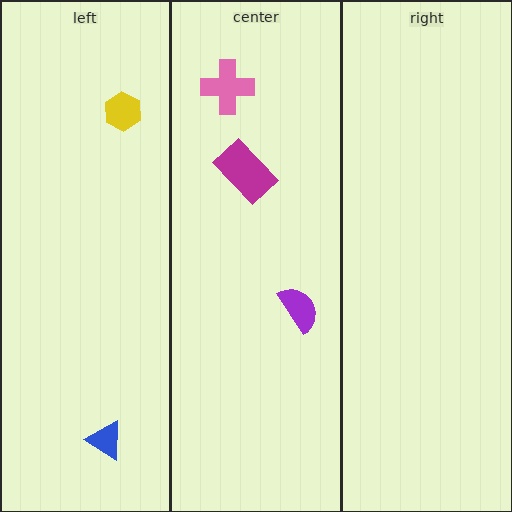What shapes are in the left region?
The yellow hexagon, the blue triangle.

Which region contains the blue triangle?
The left region.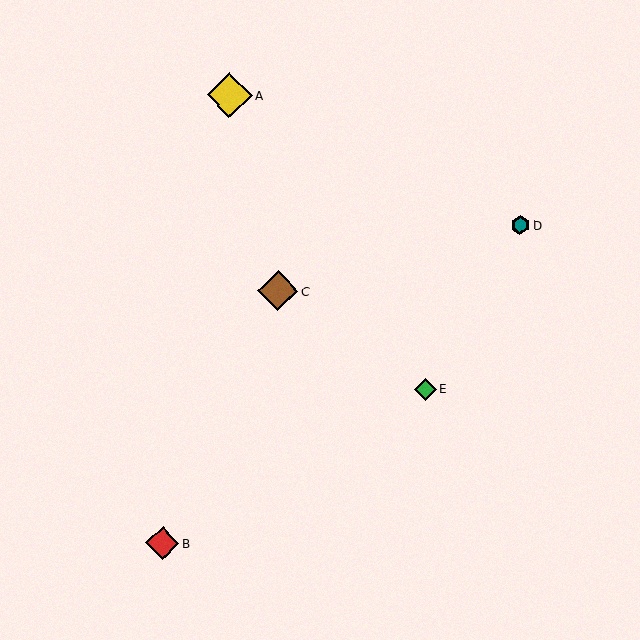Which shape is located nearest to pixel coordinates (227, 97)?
The yellow diamond (labeled A) at (230, 95) is nearest to that location.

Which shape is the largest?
The yellow diamond (labeled A) is the largest.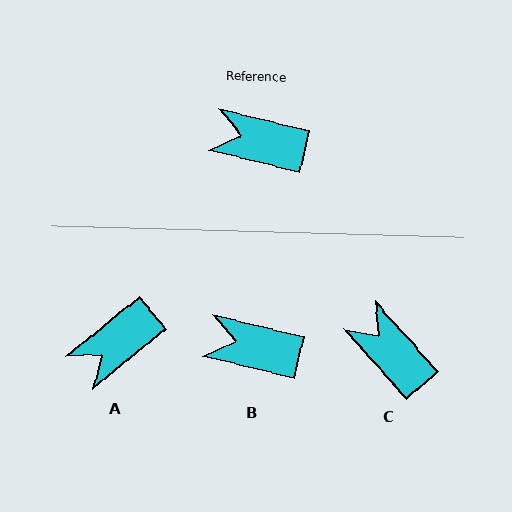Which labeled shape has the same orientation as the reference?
B.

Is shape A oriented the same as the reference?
No, it is off by about 53 degrees.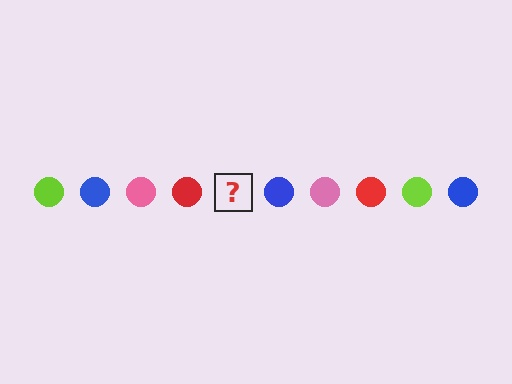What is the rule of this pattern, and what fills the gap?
The rule is that the pattern cycles through lime, blue, pink, red circles. The gap should be filled with a lime circle.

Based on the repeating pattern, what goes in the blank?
The blank should be a lime circle.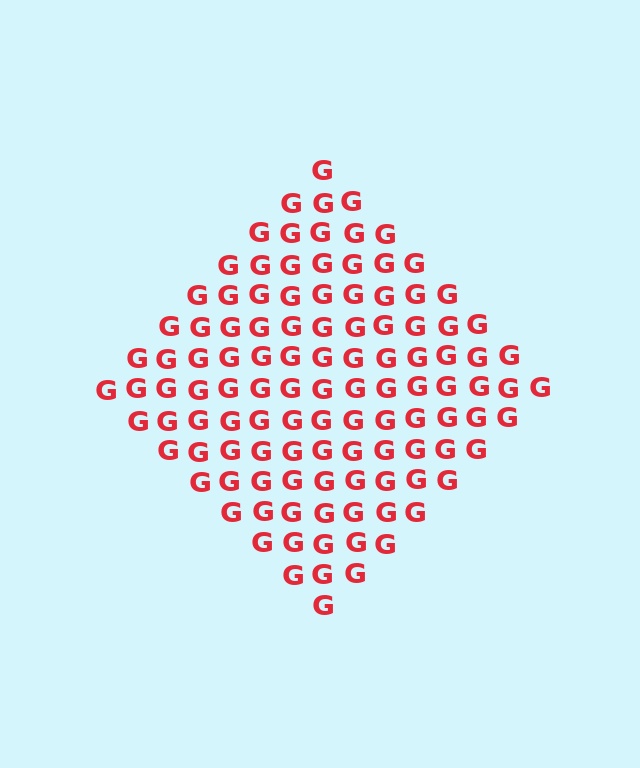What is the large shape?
The large shape is a diamond.